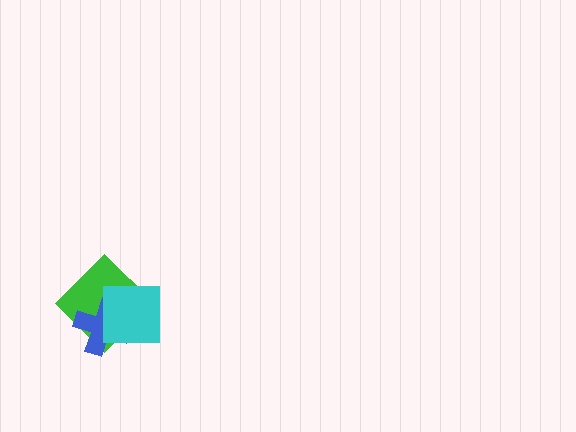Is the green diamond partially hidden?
Yes, it is partially covered by another shape.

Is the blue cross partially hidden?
Yes, it is partially covered by another shape.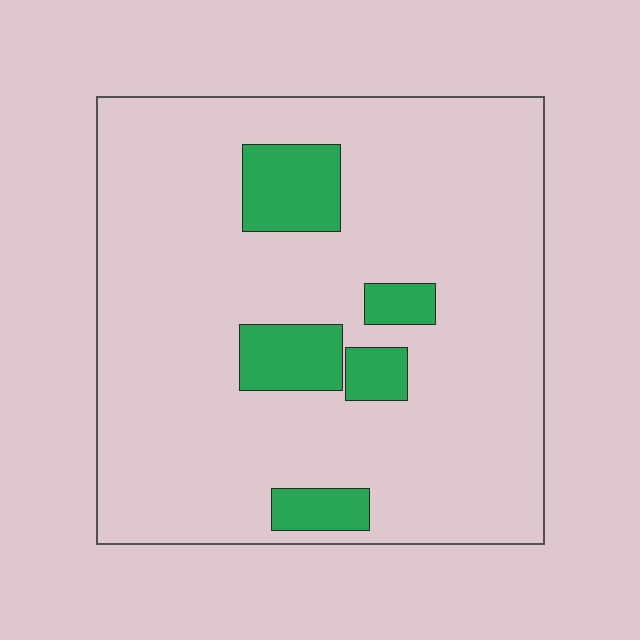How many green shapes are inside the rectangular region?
5.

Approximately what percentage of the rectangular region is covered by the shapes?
Approximately 15%.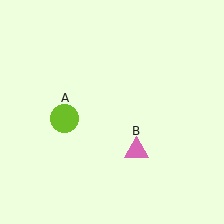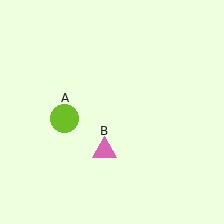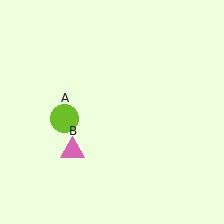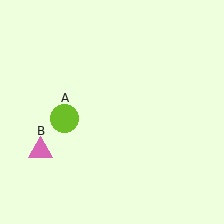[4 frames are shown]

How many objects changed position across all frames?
1 object changed position: pink triangle (object B).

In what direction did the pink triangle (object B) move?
The pink triangle (object B) moved left.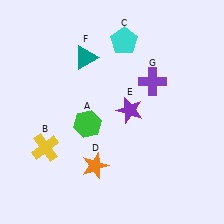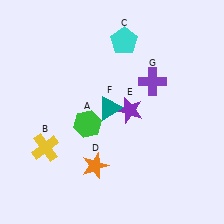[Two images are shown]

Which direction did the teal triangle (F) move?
The teal triangle (F) moved down.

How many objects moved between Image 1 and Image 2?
1 object moved between the two images.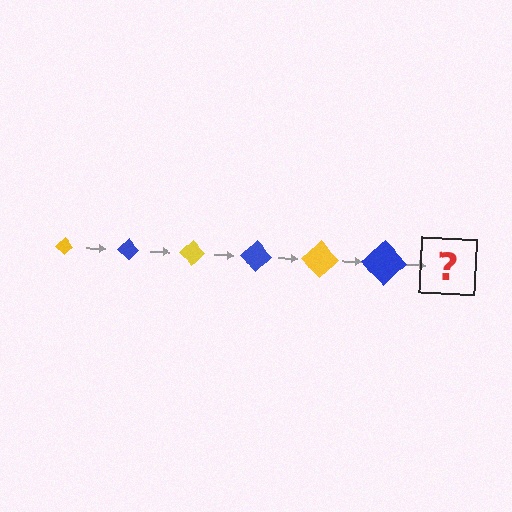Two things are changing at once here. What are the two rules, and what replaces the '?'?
The two rules are that the diamond grows larger each step and the color cycles through yellow and blue. The '?' should be a yellow diamond, larger than the previous one.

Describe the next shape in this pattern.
It should be a yellow diamond, larger than the previous one.